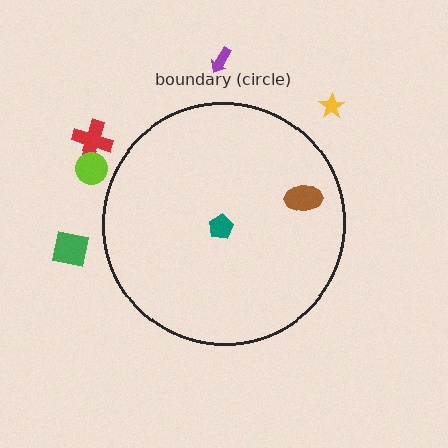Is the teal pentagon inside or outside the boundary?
Inside.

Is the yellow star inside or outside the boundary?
Outside.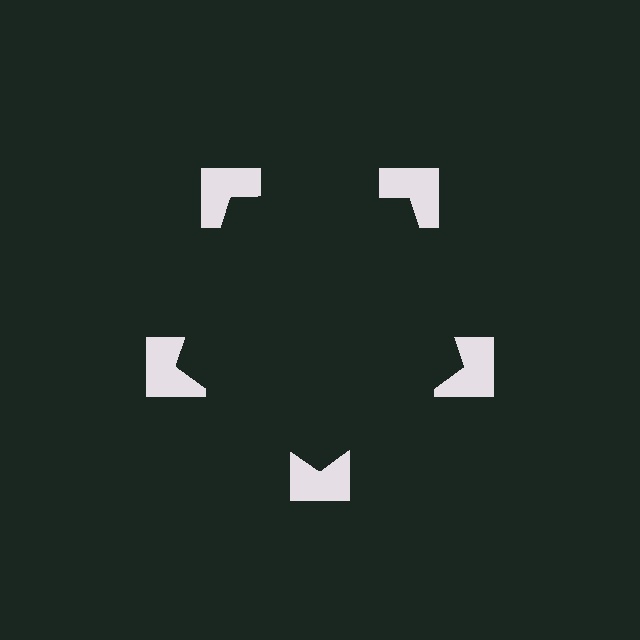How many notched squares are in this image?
There are 5 — one at each vertex of the illusory pentagon.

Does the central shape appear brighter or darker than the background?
It typically appears slightly darker than the background, even though no actual brightness change is drawn.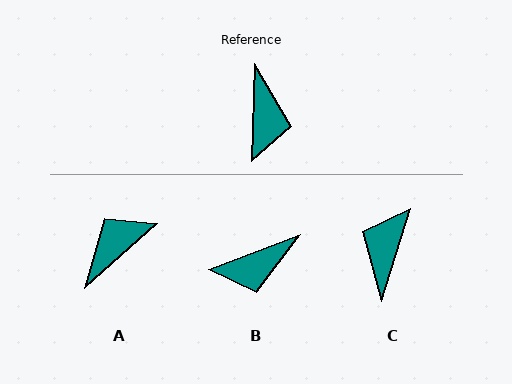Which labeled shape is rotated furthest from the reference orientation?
C, about 165 degrees away.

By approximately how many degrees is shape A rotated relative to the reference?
Approximately 133 degrees counter-clockwise.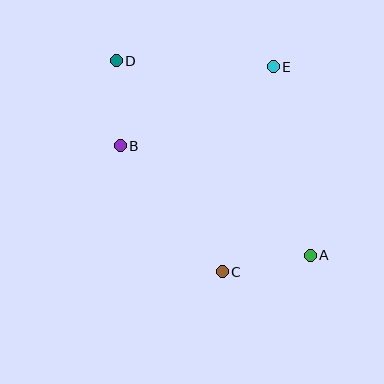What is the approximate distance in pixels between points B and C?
The distance between B and C is approximately 162 pixels.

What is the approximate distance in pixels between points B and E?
The distance between B and E is approximately 172 pixels.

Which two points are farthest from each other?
Points A and D are farthest from each other.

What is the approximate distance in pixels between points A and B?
The distance between A and B is approximately 219 pixels.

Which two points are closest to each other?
Points B and D are closest to each other.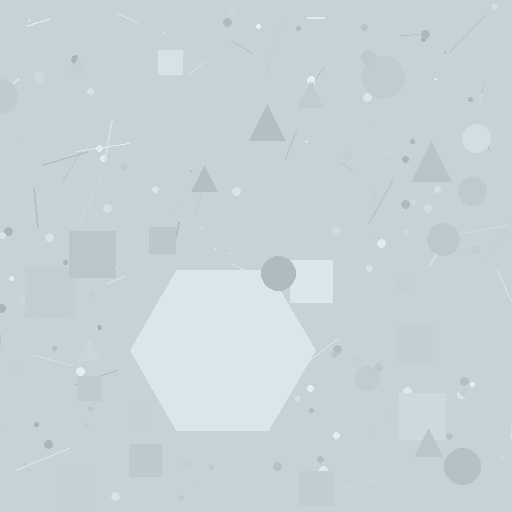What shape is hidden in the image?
A hexagon is hidden in the image.